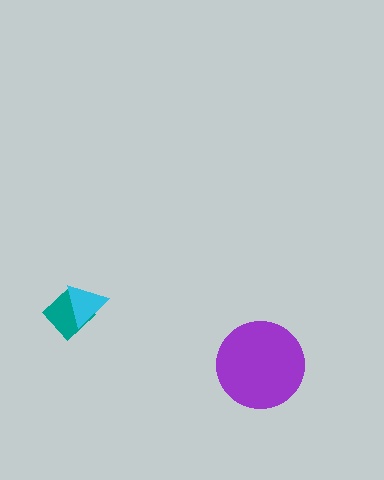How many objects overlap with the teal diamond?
1 object overlaps with the teal diamond.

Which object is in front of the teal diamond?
The cyan triangle is in front of the teal diamond.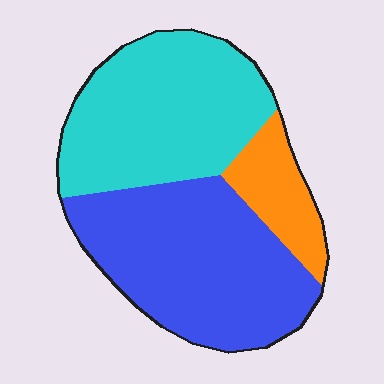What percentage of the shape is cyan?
Cyan takes up about two fifths (2/5) of the shape.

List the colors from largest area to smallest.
From largest to smallest: blue, cyan, orange.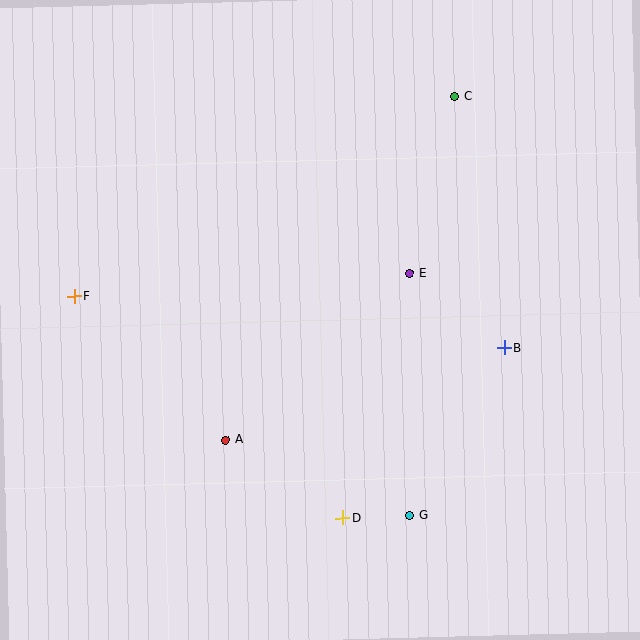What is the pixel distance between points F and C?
The distance between F and C is 430 pixels.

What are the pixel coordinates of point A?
Point A is at (226, 440).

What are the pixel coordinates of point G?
Point G is at (410, 515).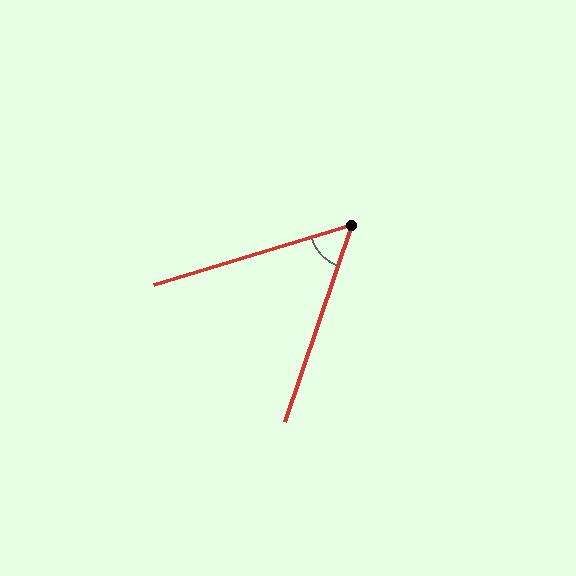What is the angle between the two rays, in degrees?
Approximately 54 degrees.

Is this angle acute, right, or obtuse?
It is acute.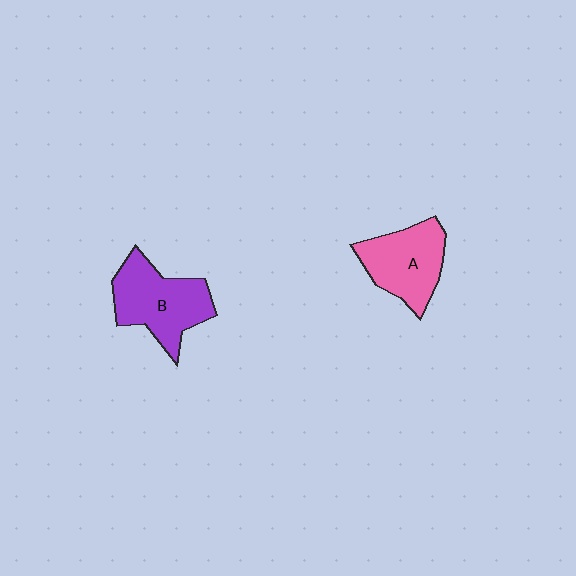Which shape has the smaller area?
Shape A (pink).